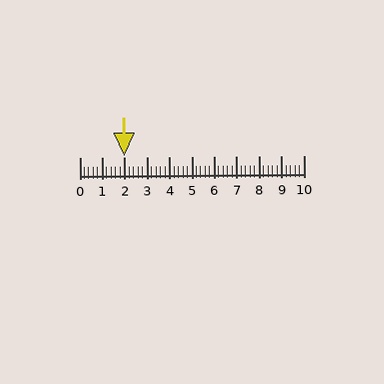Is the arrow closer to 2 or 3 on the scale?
The arrow is closer to 2.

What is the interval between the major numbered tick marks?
The major tick marks are spaced 1 units apart.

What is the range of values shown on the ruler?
The ruler shows values from 0 to 10.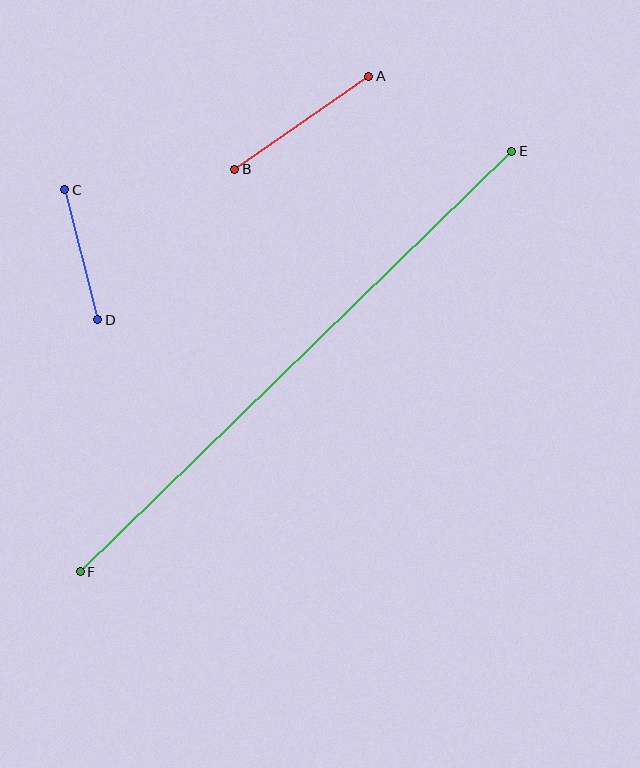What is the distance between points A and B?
The distance is approximately 163 pixels.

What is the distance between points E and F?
The distance is approximately 602 pixels.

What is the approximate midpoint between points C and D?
The midpoint is at approximately (81, 255) pixels.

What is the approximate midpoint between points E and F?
The midpoint is at approximately (296, 362) pixels.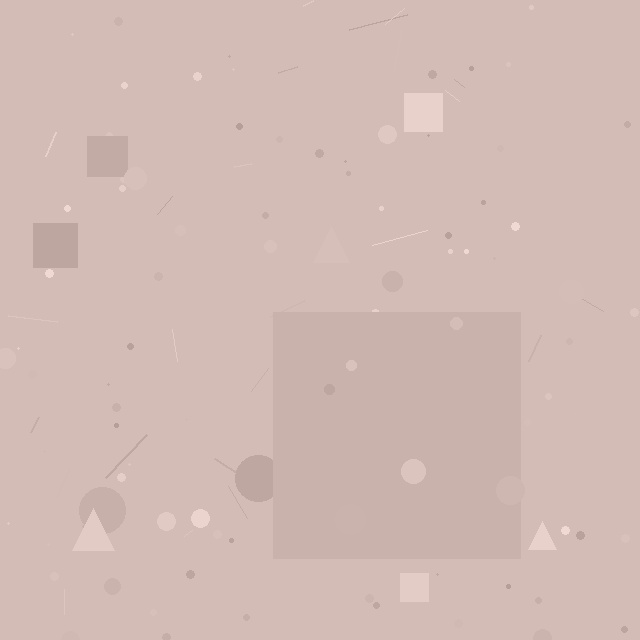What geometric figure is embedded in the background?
A square is embedded in the background.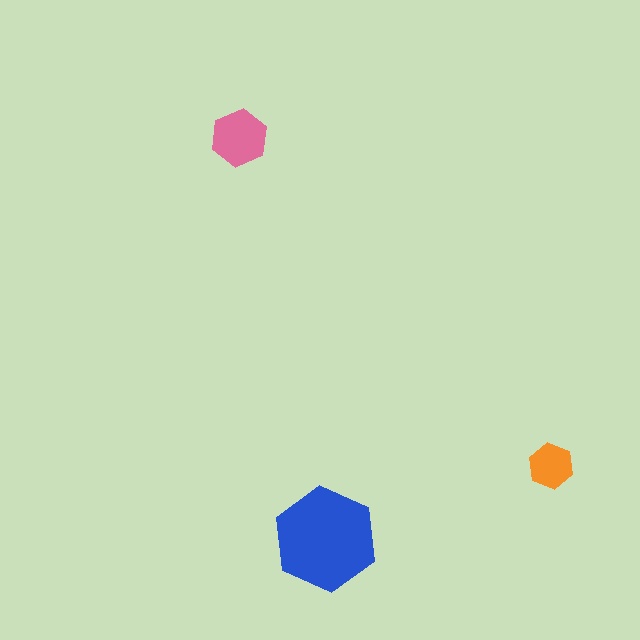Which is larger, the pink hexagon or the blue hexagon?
The blue one.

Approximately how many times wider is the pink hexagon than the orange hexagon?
About 1.5 times wider.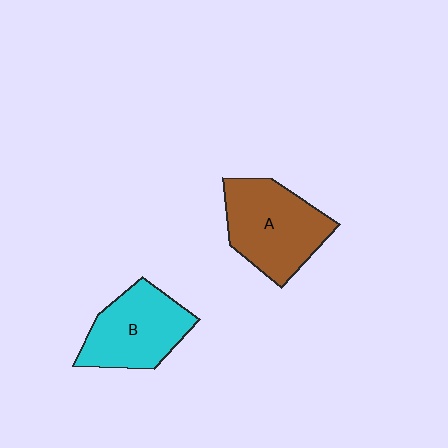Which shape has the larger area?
Shape A (brown).